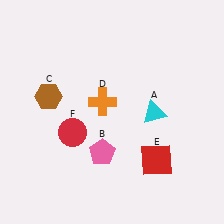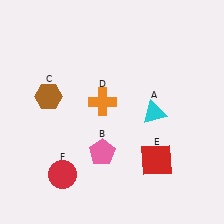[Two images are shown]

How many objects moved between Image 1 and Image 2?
1 object moved between the two images.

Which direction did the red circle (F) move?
The red circle (F) moved down.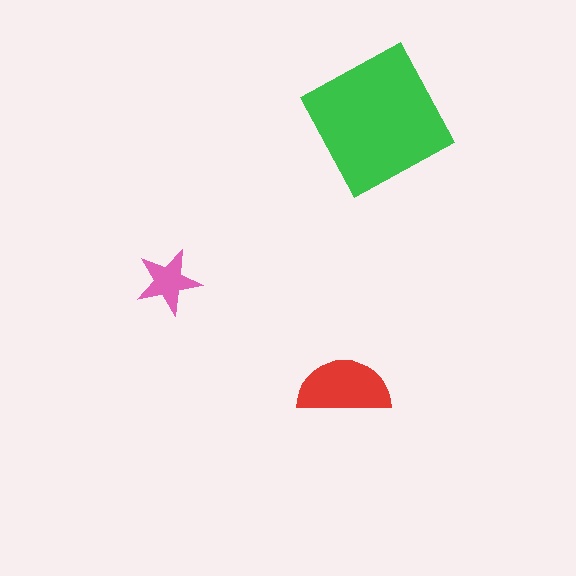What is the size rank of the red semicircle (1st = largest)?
2nd.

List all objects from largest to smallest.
The green square, the red semicircle, the pink star.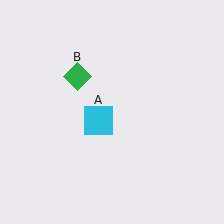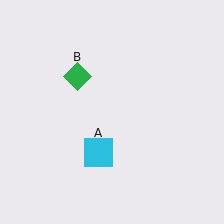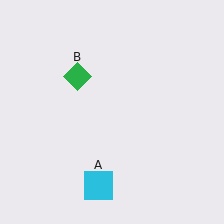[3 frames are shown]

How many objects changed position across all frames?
1 object changed position: cyan square (object A).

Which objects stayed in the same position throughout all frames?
Green diamond (object B) remained stationary.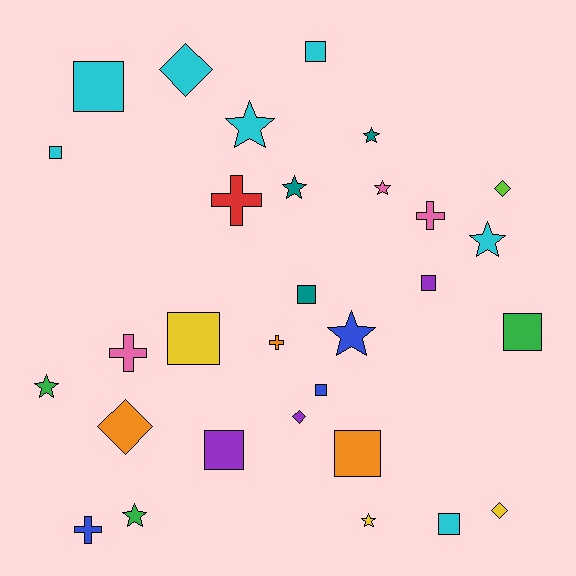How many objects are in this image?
There are 30 objects.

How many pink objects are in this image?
There are 3 pink objects.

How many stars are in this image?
There are 9 stars.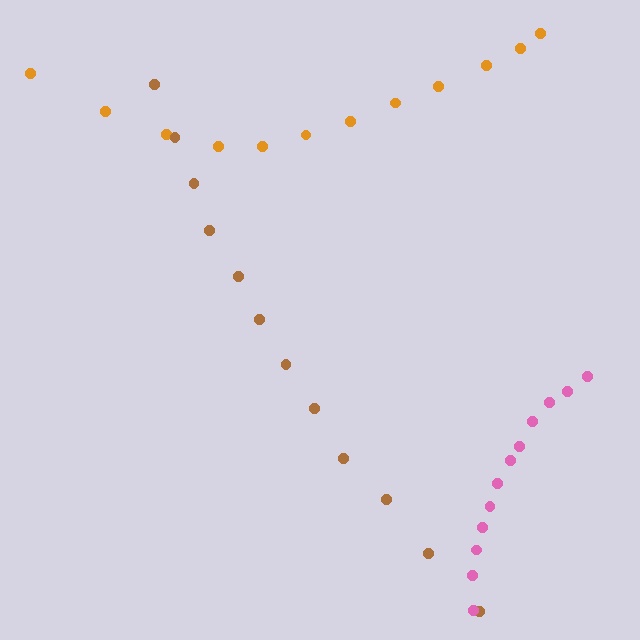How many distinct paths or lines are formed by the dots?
There are 3 distinct paths.